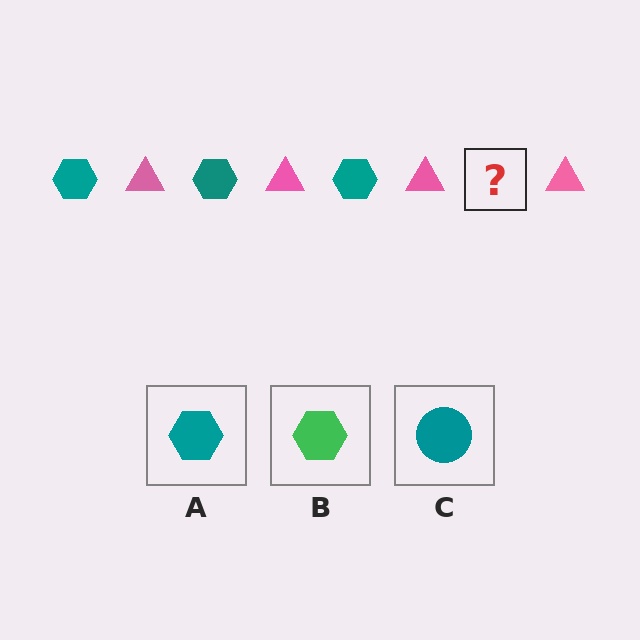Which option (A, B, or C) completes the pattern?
A.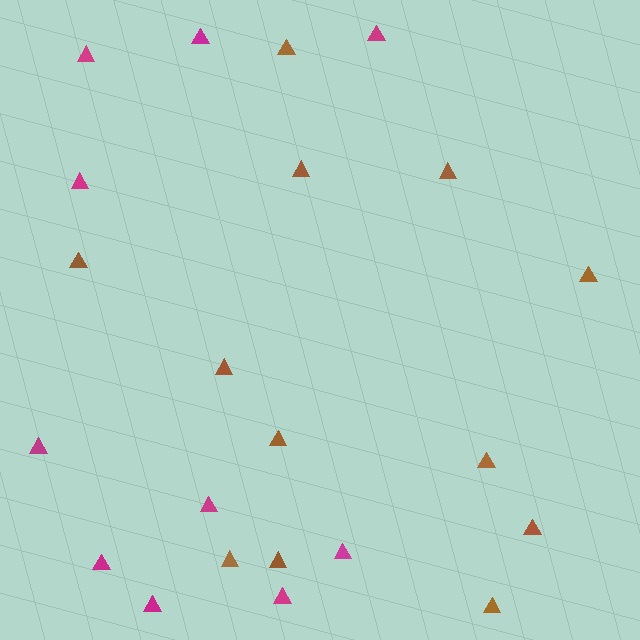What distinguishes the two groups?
There are 2 groups: one group of brown triangles (12) and one group of magenta triangles (10).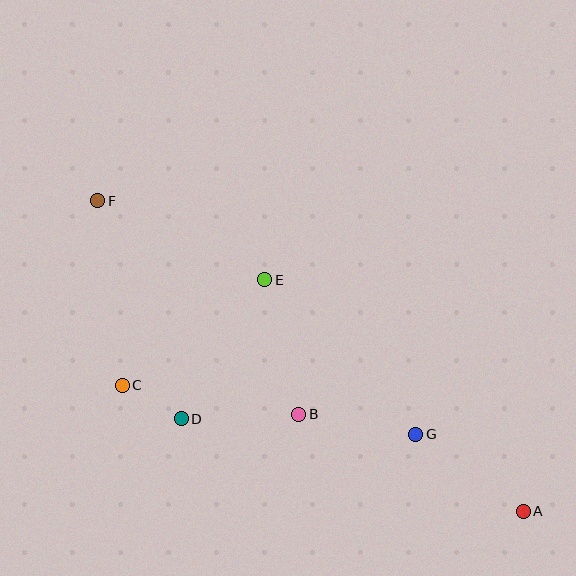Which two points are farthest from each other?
Points A and F are farthest from each other.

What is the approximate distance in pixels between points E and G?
The distance between E and G is approximately 216 pixels.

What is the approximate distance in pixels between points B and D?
The distance between B and D is approximately 118 pixels.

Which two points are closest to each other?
Points C and D are closest to each other.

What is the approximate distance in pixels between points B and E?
The distance between B and E is approximately 139 pixels.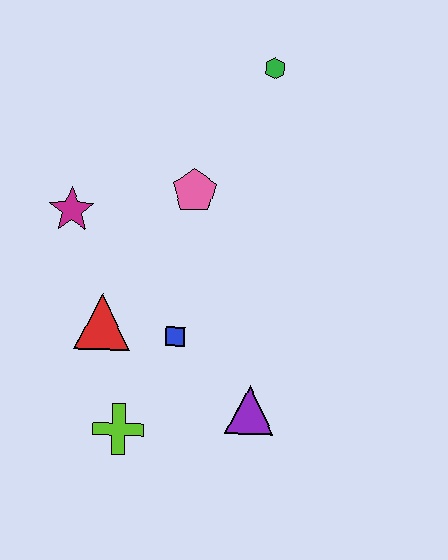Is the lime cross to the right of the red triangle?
Yes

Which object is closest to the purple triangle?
The blue square is closest to the purple triangle.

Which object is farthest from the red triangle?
The green hexagon is farthest from the red triangle.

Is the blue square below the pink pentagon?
Yes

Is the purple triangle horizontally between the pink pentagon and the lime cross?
No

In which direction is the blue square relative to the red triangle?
The blue square is to the right of the red triangle.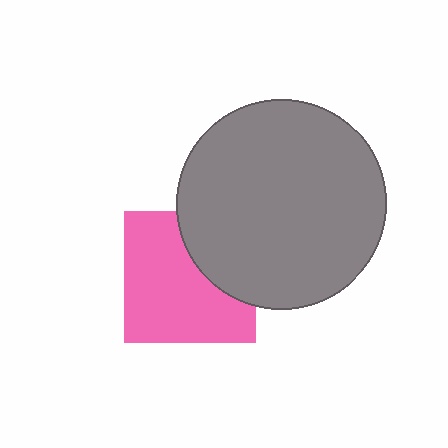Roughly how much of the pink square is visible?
Most of it is visible (roughly 69%).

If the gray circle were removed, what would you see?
You would see the complete pink square.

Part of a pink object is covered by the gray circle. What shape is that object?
It is a square.